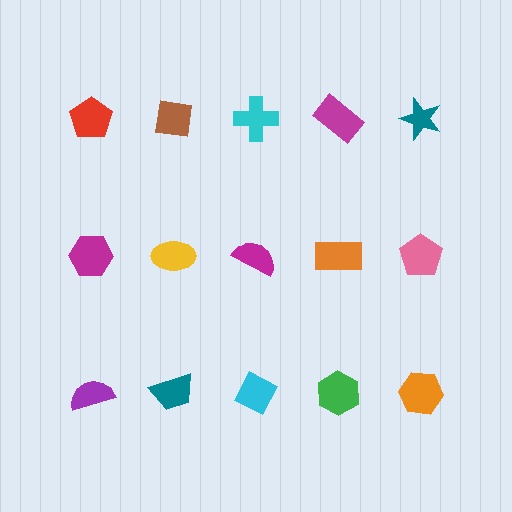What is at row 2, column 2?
A yellow ellipse.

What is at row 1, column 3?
A cyan cross.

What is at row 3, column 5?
An orange hexagon.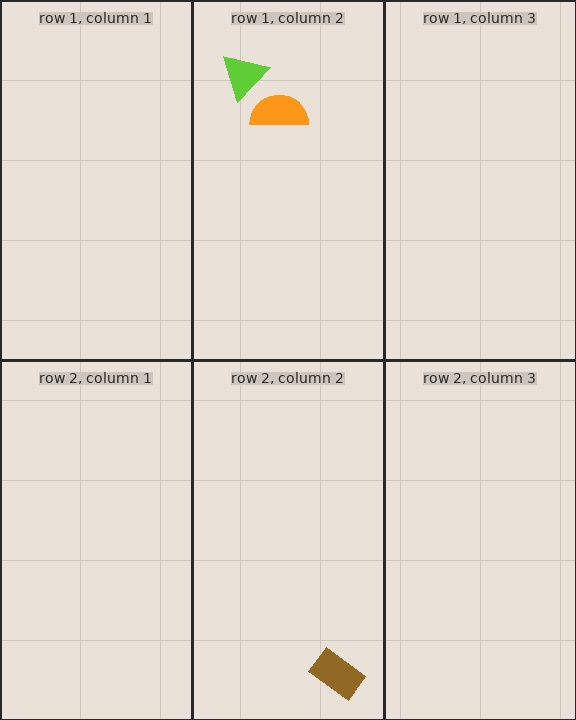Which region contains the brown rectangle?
The row 2, column 2 region.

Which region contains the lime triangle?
The row 1, column 2 region.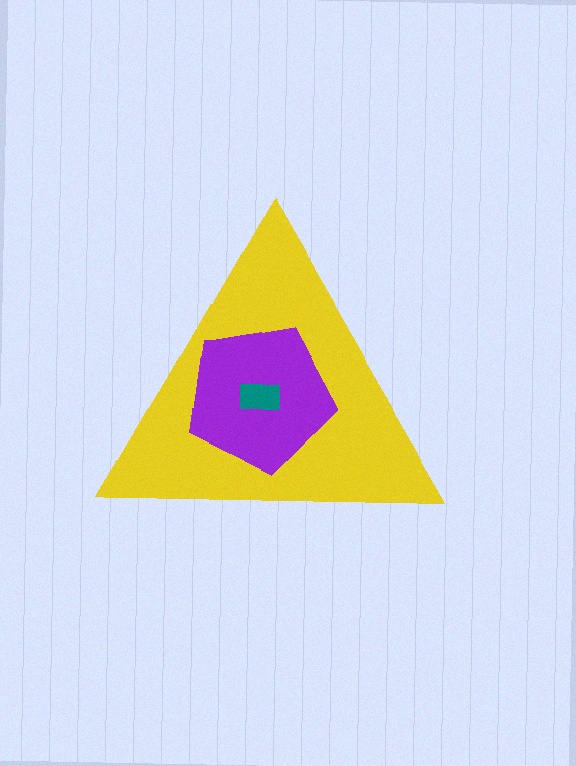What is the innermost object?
The teal rectangle.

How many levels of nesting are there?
3.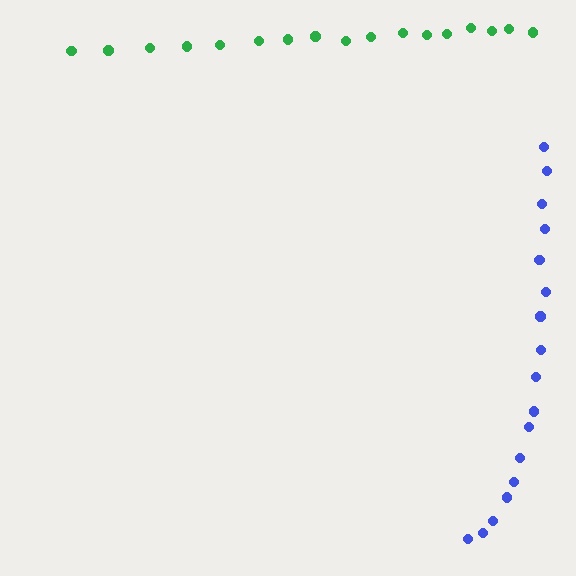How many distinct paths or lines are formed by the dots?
There are 2 distinct paths.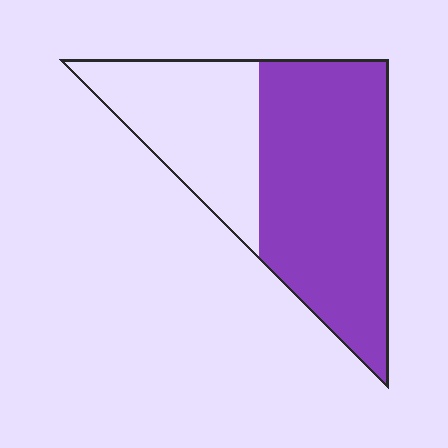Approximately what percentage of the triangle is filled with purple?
Approximately 65%.